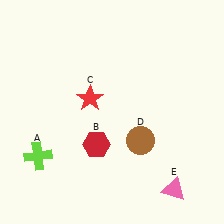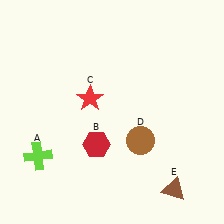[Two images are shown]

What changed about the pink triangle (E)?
In Image 1, E is pink. In Image 2, it changed to brown.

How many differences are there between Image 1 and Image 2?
There is 1 difference between the two images.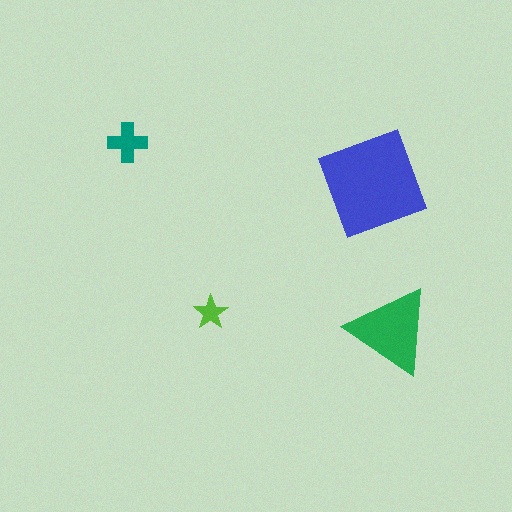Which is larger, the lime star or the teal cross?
The teal cross.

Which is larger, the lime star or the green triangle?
The green triangle.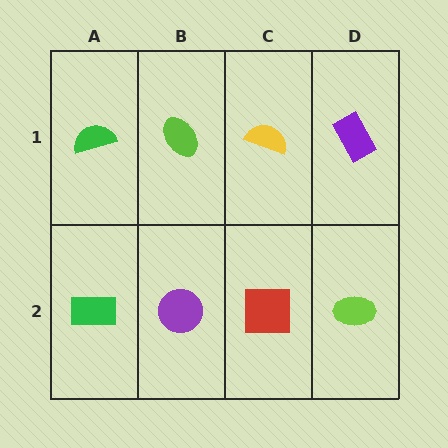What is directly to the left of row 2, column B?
A green rectangle.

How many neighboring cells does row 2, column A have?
2.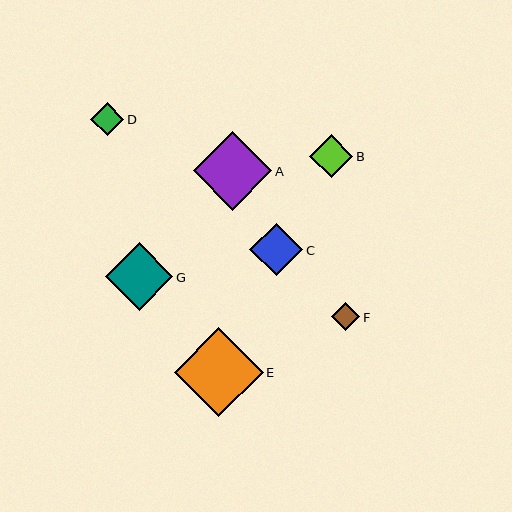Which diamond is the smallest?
Diamond F is the smallest with a size of approximately 28 pixels.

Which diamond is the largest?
Diamond E is the largest with a size of approximately 89 pixels.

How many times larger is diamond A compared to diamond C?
Diamond A is approximately 1.5 times the size of diamond C.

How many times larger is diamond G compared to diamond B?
Diamond G is approximately 1.6 times the size of diamond B.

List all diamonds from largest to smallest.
From largest to smallest: E, A, G, C, B, D, F.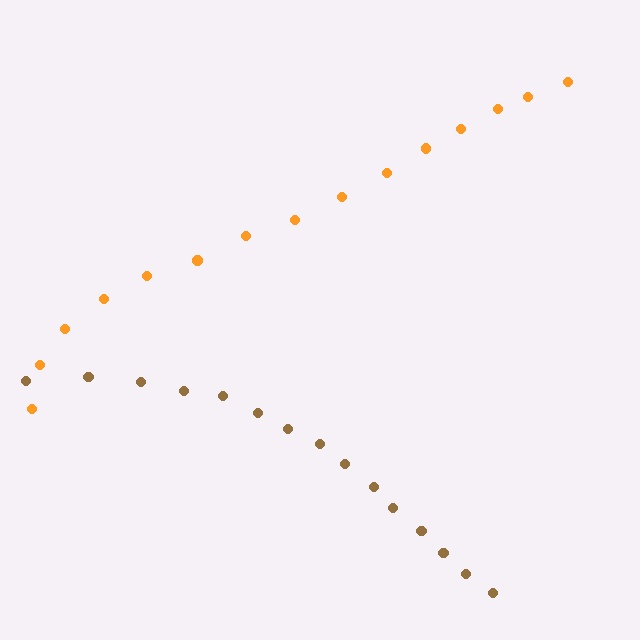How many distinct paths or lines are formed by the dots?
There are 2 distinct paths.